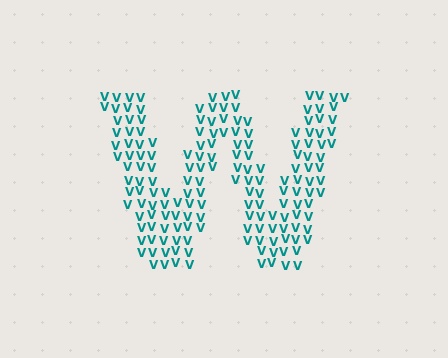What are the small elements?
The small elements are letter V's.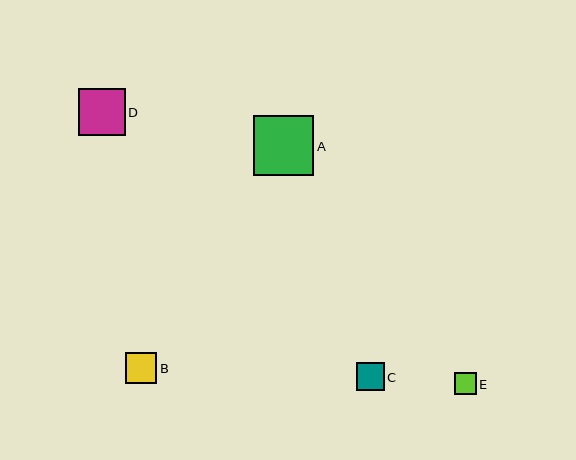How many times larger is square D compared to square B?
Square D is approximately 1.5 times the size of square B.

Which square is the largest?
Square A is the largest with a size of approximately 60 pixels.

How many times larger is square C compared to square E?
Square C is approximately 1.3 times the size of square E.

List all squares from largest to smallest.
From largest to smallest: A, D, B, C, E.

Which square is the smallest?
Square E is the smallest with a size of approximately 22 pixels.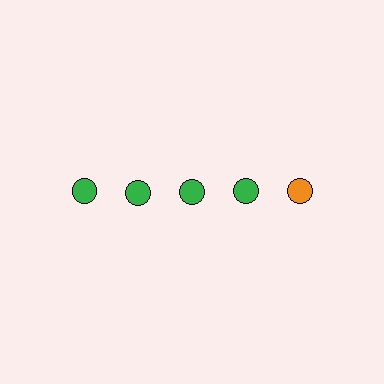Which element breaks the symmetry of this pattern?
The orange circle in the top row, rightmost column breaks the symmetry. All other shapes are green circles.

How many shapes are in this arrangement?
There are 5 shapes arranged in a grid pattern.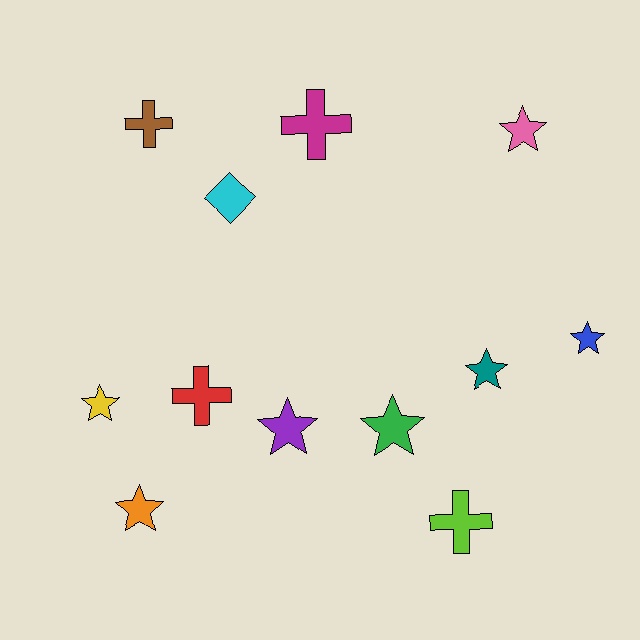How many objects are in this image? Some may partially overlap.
There are 12 objects.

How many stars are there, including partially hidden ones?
There are 7 stars.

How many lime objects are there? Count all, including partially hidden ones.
There is 1 lime object.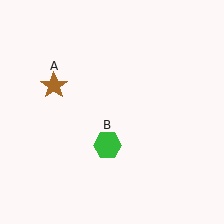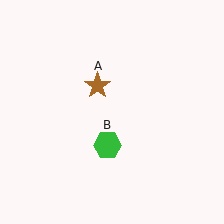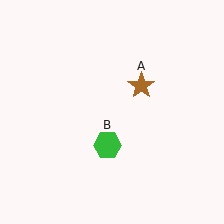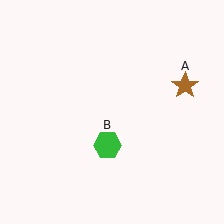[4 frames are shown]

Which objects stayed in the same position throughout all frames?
Green hexagon (object B) remained stationary.